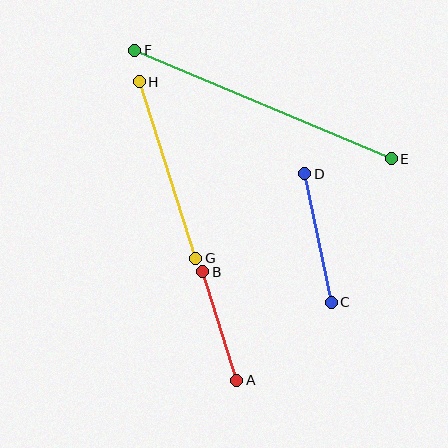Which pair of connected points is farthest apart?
Points E and F are farthest apart.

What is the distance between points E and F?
The distance is approximately 279 pixels.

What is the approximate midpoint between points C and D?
The midpoint is at approximately (318, 238) pixels.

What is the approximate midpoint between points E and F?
The midpoint is at approximately (263, 105) pixels.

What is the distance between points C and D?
The distance is approximately 131 pixels.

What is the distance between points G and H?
The distance is approximately 186 pixels.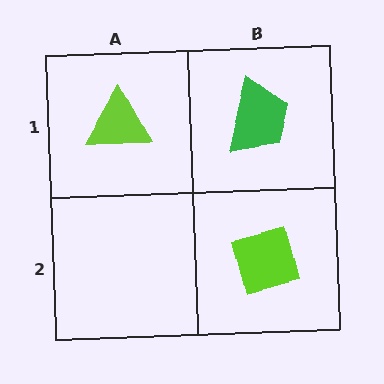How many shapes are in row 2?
1 shape.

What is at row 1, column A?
A lime triangle.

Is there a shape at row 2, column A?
No, that cell is empty.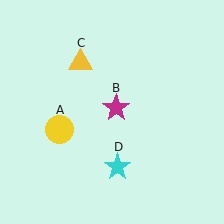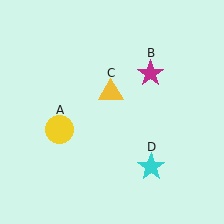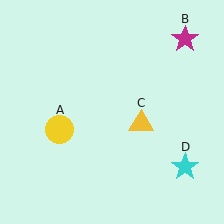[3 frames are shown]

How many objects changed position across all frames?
3 objects changed position: magenta star (object B), yellow triangle (object C), cyan star (object D).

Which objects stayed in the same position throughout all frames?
Yellow circle (object A) remained stationary.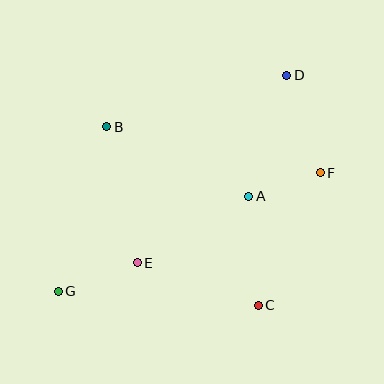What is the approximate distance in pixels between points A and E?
The distance between A and E is approximately 130 pixels.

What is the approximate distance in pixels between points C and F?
The distance between C and F is approximately 146 pixels.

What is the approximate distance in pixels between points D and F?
The distance between D and F is approximately 103 pixels.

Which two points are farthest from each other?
Points D and G are farthest from each other.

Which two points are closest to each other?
Points A and F are closest to each other.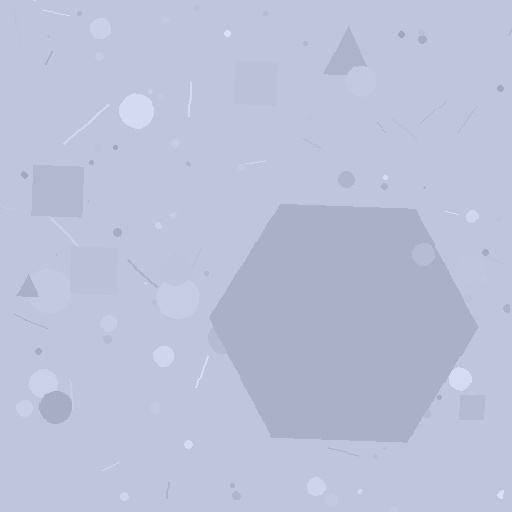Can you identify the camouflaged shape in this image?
The camouflaged shape is a hexagon.